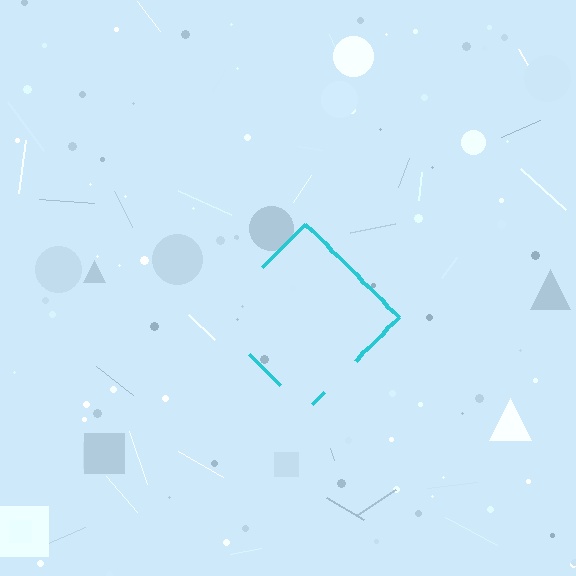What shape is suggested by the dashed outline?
The dashed outline suggests a diamond.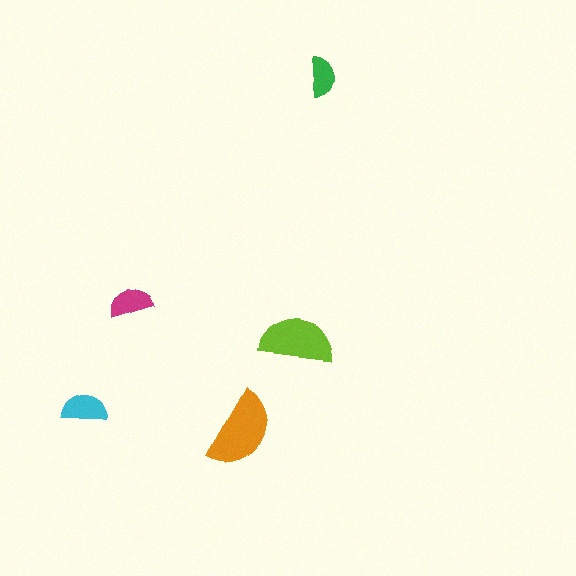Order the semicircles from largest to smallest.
the orange one, the lime one, the cyan one, the magenta one, the green one.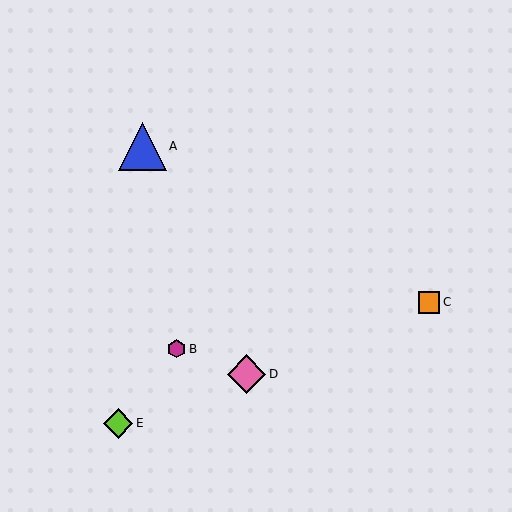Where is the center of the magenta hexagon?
The center of the magenta hexagon is at (176, 349).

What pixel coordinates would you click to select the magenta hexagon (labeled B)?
Click at (176, 349) to select the magenta hexagon B.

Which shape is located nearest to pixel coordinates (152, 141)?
The blue triangle (labeled A) at (142, 146) is nearest to that location.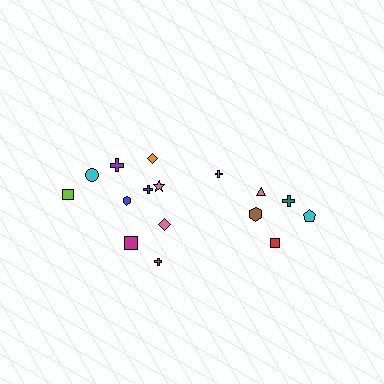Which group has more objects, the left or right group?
The left group.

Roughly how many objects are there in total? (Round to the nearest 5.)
Roughly 15 objects in total.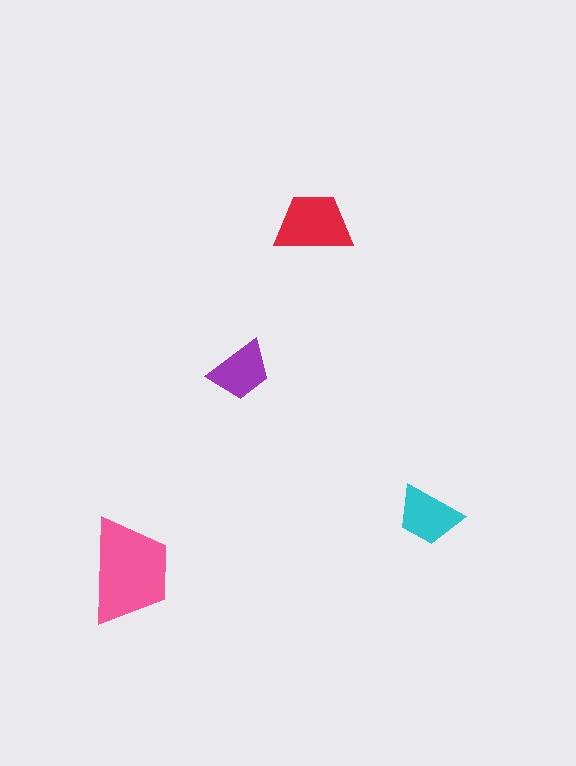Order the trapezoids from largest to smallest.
the pink one, the red one, the cyan one, the purple one.